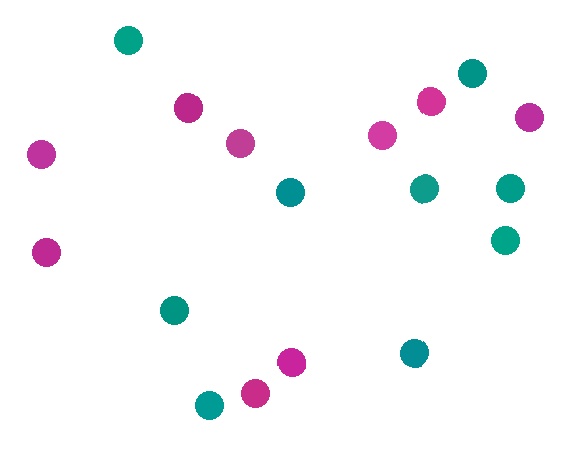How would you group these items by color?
There are 2 groups: one group of teal circles (9) and one group of magenta circles (9).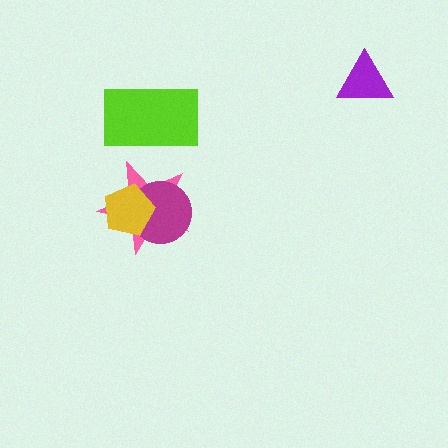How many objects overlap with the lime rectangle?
0 objects overlap with the lime rectangle.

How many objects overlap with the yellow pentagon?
2 objects overlap with the yellow pentagon.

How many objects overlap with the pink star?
2 objects overlap with the pink star.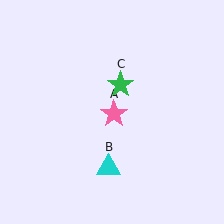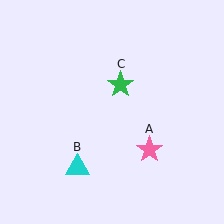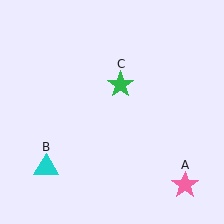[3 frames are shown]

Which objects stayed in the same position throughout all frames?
Green star (object C) remained stationary.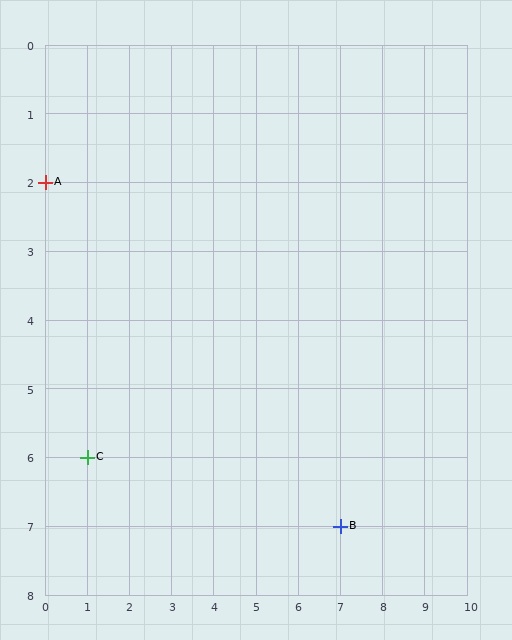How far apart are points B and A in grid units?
Points B and A are 7 columns and 5 rows apart (about 8.6 grid units diagonally).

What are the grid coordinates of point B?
Point B is at grid coordinates (7, 7).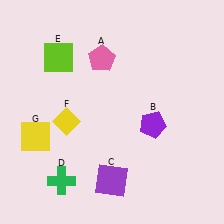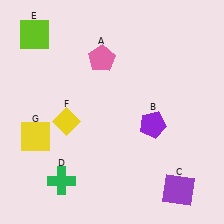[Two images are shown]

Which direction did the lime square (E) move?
The lime square (E) moved left.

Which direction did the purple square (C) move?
The purple square (C) moved right.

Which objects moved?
The objects that moved are: the purple square (C), the lime square (E).